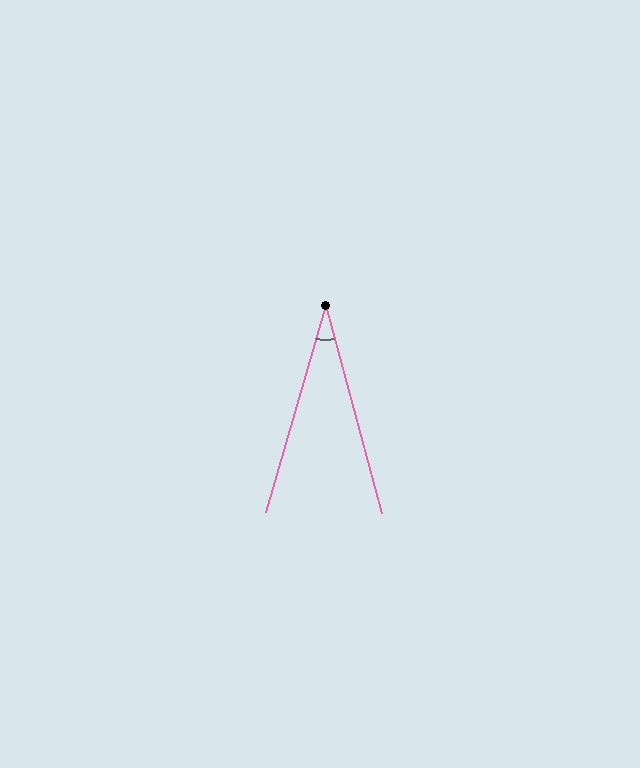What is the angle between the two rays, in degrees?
Approximately 31 degrees.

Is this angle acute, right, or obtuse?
It is acute.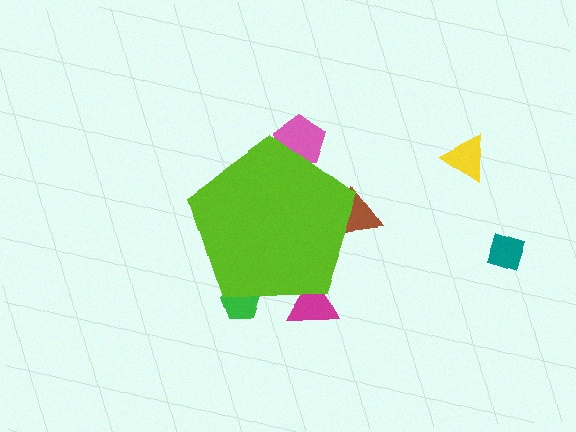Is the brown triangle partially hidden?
Yes, the brown triangle is partially hidden behind the lime pentagon.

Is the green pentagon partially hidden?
Yes, the green pentagon is partially hidden behind the lime pentagon.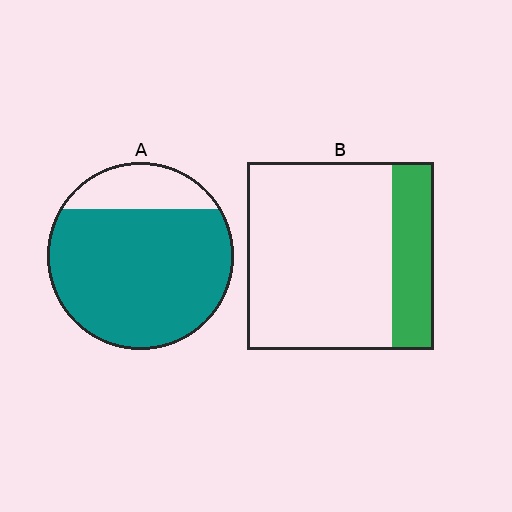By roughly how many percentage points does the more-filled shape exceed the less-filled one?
By roughly 60 percentage points (A over B).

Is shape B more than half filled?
No.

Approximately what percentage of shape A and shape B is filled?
A is approximately 80% and B is approximately 20%.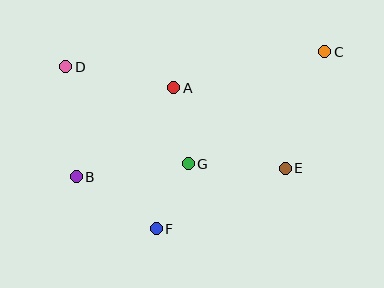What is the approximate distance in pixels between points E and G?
The distance between E and G is approximately 97 pixels.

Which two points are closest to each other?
Points F and G are closest to each other.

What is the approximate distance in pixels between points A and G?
The distance between A and G is approximately 77 pixels.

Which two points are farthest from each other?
Points B and C are farthest from each other.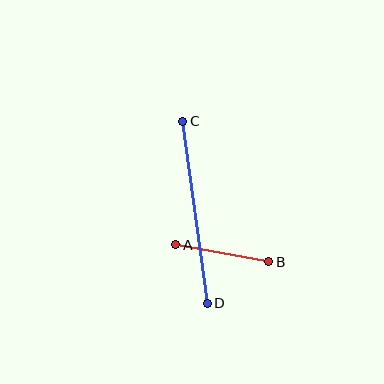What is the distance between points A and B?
The distance is approximately 95 pixels.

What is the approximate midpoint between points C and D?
The midpoint is at approximately (195, 212) pixels.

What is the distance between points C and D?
The distance is approximately 184 pixels.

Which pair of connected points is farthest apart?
Points C and D are farthest apart.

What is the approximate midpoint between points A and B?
The midpoint is at approximately (222, 253) pixels.